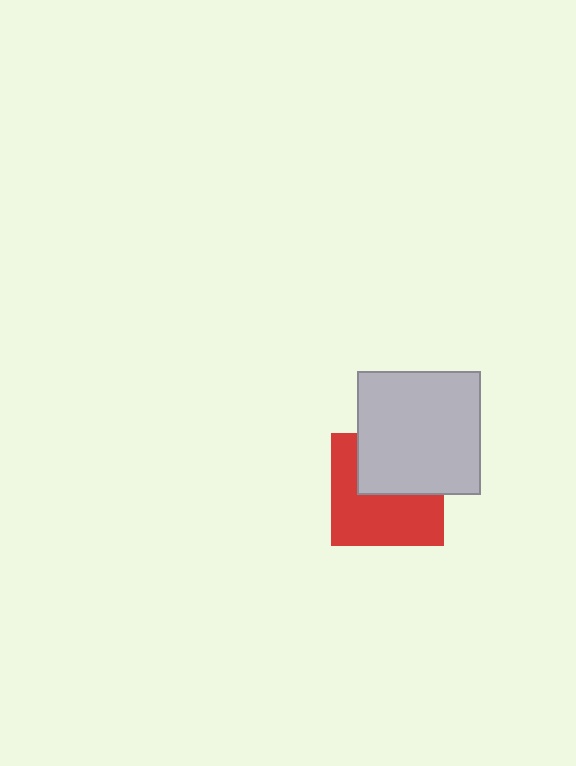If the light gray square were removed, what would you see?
You would see the complete red square.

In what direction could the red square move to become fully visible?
The red square could move down. That would shift it out from behind the light gray square entirely.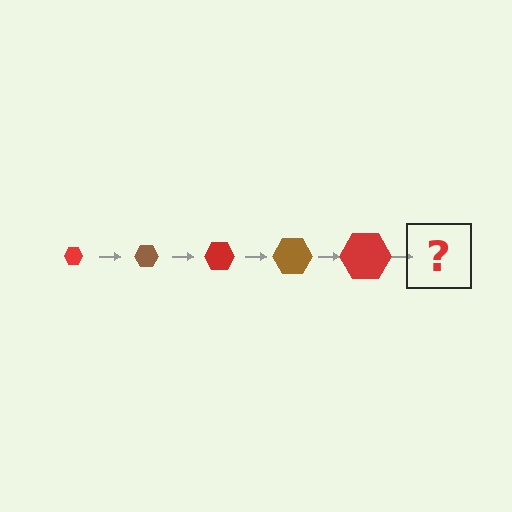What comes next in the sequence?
The next element should be a brown hexagon, larger than the previous one.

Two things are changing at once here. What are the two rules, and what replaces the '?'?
The two rules are that the hexagon grows larger each step and the color cycles through red and brown. The '?' should be a brown hexagon, larger than the previous one.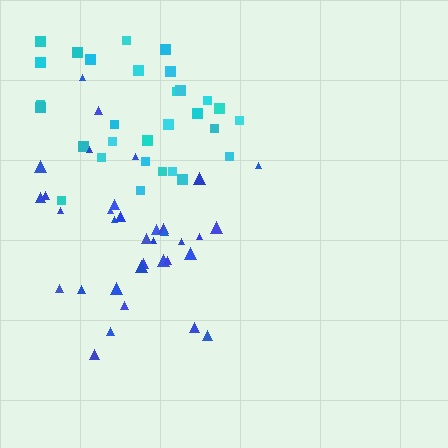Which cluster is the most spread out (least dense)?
Blue.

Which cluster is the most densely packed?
Cyan.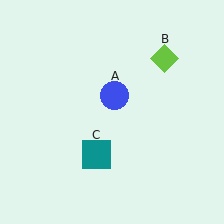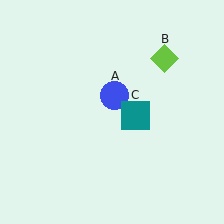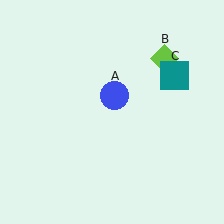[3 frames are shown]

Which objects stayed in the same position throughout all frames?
Blue circle (object A) and lime diamond (object B) remained stationary.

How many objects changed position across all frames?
1 object changed position: teal square (object C).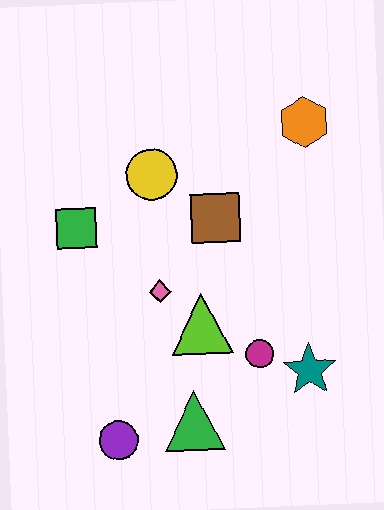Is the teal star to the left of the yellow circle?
No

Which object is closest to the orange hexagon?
The brown square is closest to the orange hexagon.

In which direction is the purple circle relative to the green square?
The purple circle is below the green square.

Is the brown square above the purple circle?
Yes